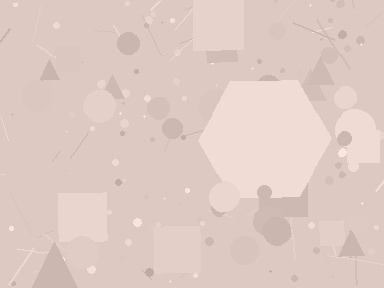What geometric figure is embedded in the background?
A hexagon is embedded in the background.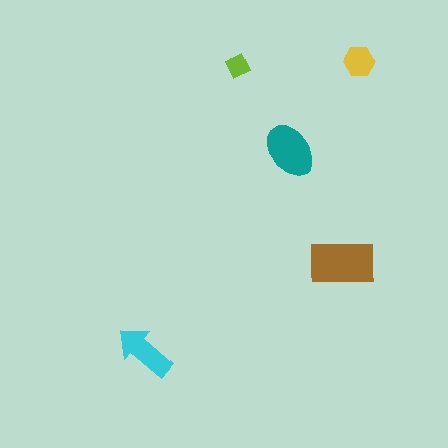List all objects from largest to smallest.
The brown rectangle, the teal ellipse, the cyan arrow, the yellow hexagon, the lime diamond.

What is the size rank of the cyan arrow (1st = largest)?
3rd.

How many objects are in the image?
There are 5 objects in the image.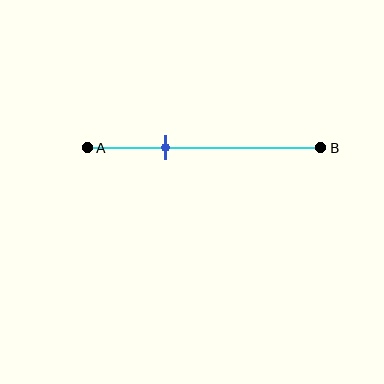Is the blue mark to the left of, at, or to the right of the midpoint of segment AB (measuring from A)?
The blue mark is to the left of the midpoint of segment AB.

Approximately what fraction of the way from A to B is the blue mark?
The blue mark is approximately 35% of the way from A to B.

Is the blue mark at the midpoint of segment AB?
No, the mark is at about 35% from A, not at the 50% midpoint.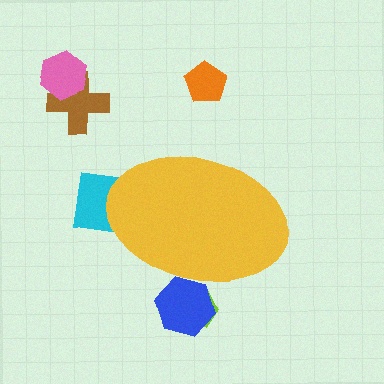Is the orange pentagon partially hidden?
No, the orange pentagon is fully visible.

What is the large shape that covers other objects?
A yellow ellipse.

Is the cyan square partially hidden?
Yes, the cyan square is partially hidden behind the yellow ellipse.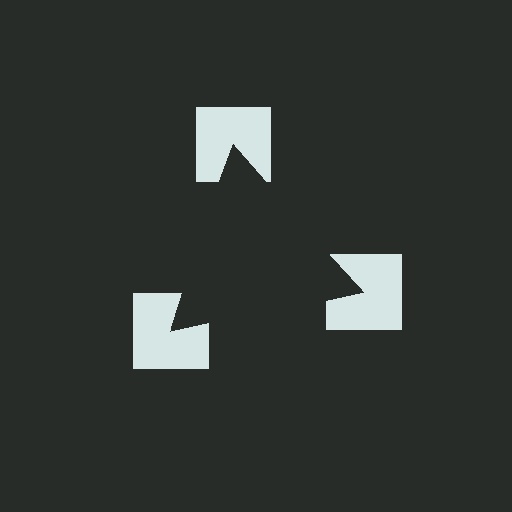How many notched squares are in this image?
There are 3 — one at each vertex of the illusory triangle.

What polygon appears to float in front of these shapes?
An illusory triangle — its edges are inferred from the aligned wedge cuts in the notched squares, not physically drawn.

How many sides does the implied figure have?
3 sides.